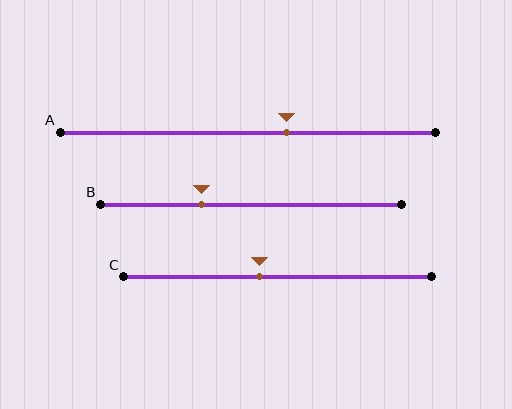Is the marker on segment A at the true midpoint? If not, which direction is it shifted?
No, the marker on segment A is shifted to the right by about 10% of the segment length.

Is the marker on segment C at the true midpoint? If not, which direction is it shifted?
No, the marker on segment C is shifted to the left by about 6% of the segment length.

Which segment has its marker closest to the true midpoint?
Segment C has its marker closest to the true midpoint.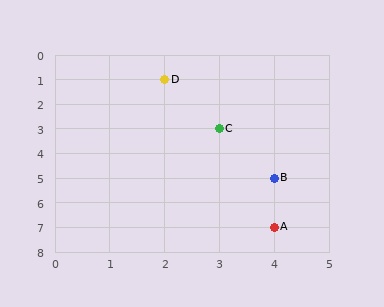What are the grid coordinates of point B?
Point B is at grid coordinates (4, 5).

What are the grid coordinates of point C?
Point C is at grid coordinates (3, 3).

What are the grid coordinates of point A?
Point A is at grid coordinates (4, 7).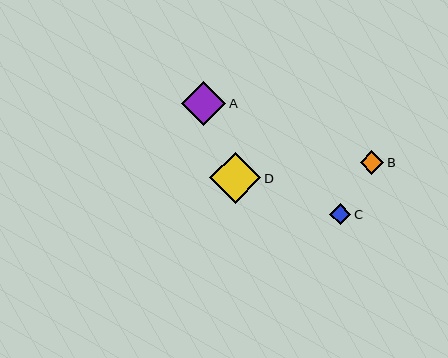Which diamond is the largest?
Diamond D is the largest with a size of approximately 51 pixels.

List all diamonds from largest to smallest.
From largest to smallest: D, A, B, C.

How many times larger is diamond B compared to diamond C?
Diamond B is approximately 1.1 times the size of diamond C.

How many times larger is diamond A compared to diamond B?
Diamond A is approximately 1.9 times the size of diamond B.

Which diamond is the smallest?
Diamond C is the smallest with a size of approximately 21 pixels.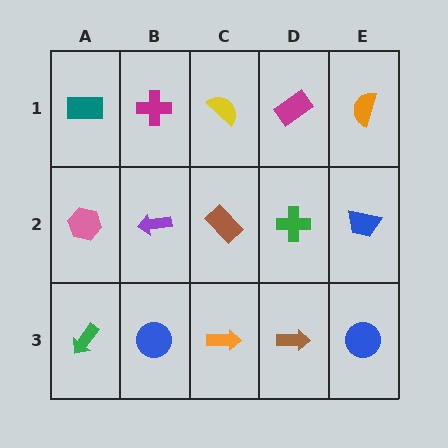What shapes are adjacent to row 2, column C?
A yellow semicircle (row 1, column C), an orange arrow (row 3, column C), a purple arrow (row 2, column B), a green cross (row 2, column D).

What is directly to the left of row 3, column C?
A blue circle.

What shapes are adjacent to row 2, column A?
A teal rectangle (row 1, column A), a green arrow (row 3, column A), a purple arrow (row 2, column B).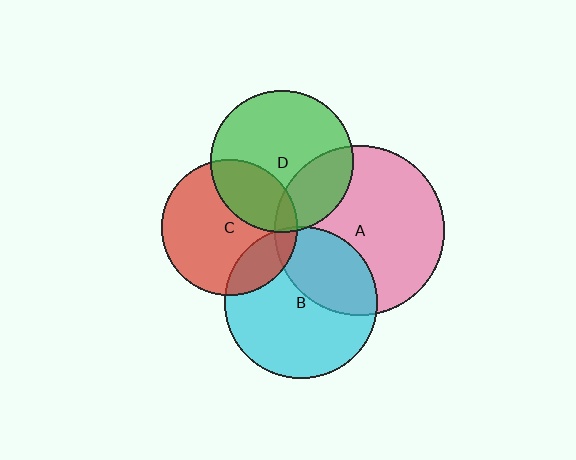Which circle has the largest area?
Circle A (pink).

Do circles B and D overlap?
Yes.